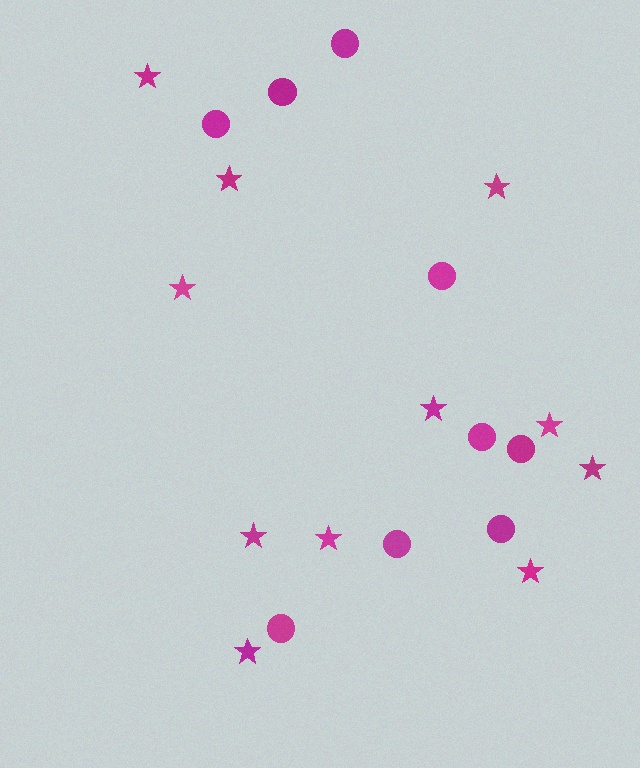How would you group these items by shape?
There are 2 groups: one group of circles (9) and one group of stars (11).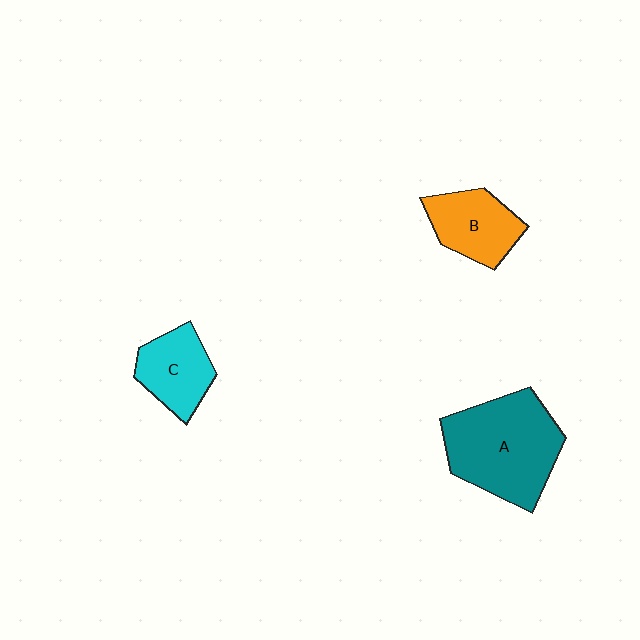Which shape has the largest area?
Shape A (teal).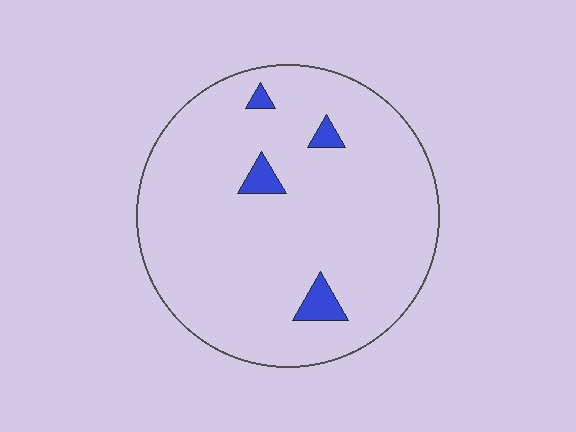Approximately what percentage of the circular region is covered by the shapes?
Approximately 5%.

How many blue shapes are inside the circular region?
4.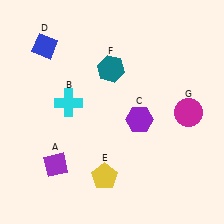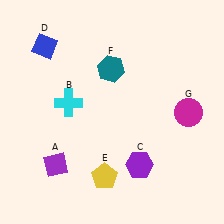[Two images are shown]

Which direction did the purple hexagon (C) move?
The purple hexagon (C) moved down.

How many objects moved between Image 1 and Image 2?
1 object moved between the two images.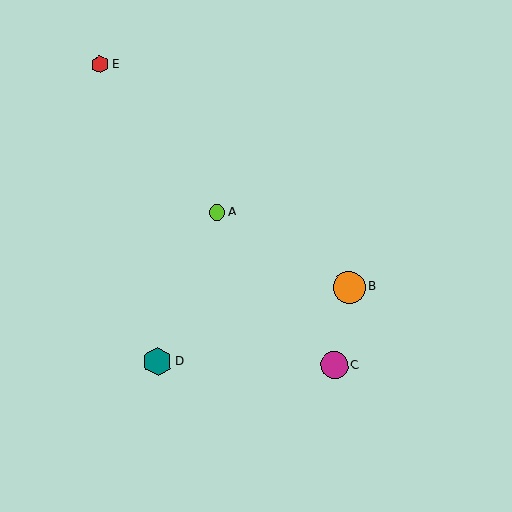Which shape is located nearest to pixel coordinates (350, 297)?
The orange circle (labeled B) at (349, 287) is nearest to that location.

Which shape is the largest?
The orange circle (labeled B) is the largest.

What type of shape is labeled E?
Shape E is a red hexagon.